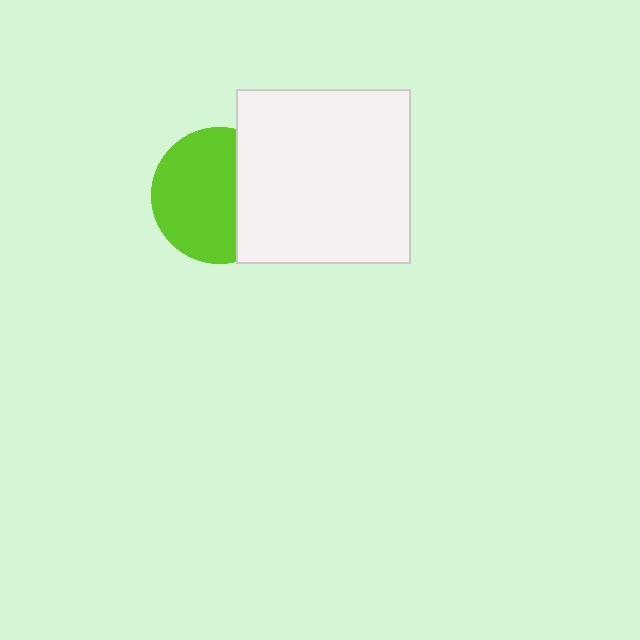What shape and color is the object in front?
The object in front is a white square.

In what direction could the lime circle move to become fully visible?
The lime circle could move left. That would shift it out from behind the white square entirely.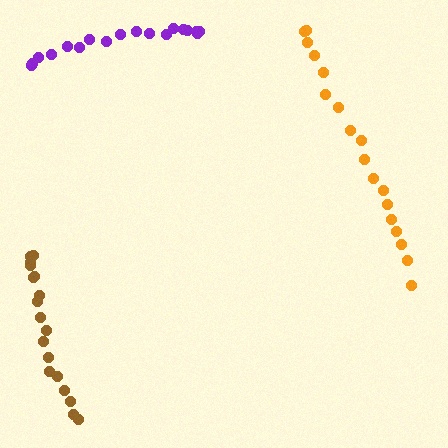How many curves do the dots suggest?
There are 3 distinct paths.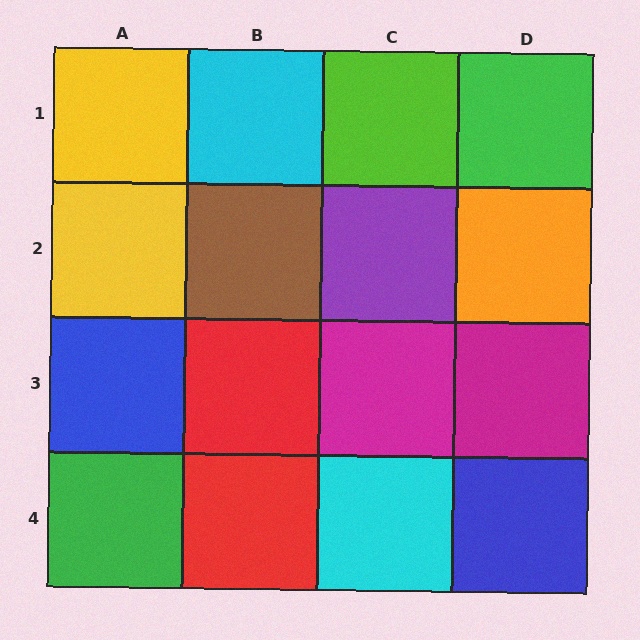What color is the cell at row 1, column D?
Green.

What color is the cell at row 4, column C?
Cyan.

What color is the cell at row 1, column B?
Cyan.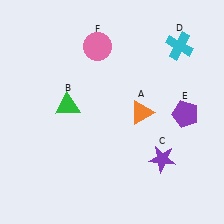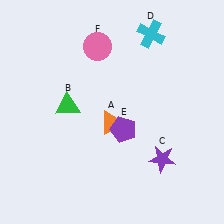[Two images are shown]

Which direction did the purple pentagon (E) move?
The purple pentagon (E) moved left.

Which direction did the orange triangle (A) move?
The orange triangle (A) moved left.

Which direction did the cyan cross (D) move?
The cyan cross (D) moved left.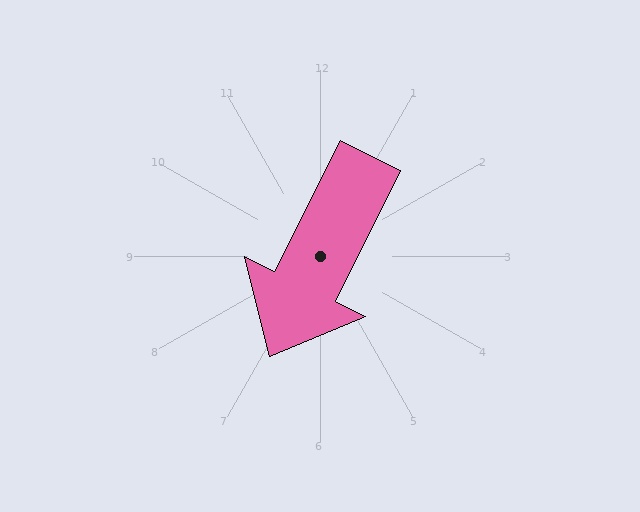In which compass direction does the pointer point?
Southwest.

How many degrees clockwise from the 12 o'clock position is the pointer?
Approximately 207 degrees.